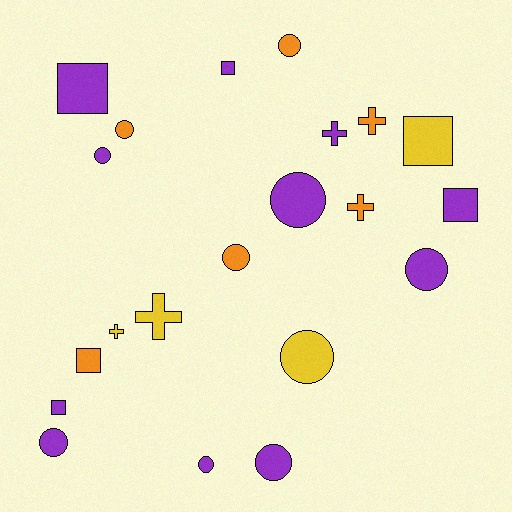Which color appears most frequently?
Purple, with 11 objects.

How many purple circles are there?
There are 6 purple circles.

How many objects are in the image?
There are 21 objects.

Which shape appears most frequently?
Circle, with 10 objects.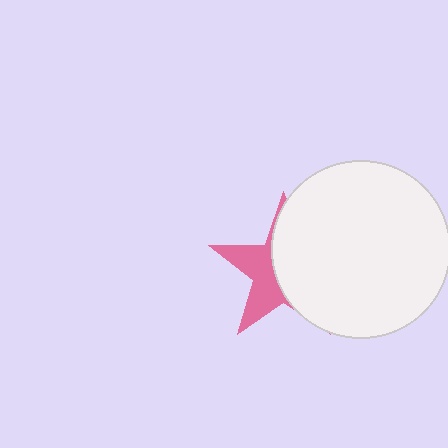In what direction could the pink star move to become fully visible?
The pink star could move left. That would shift it out from behind the white circle entirely.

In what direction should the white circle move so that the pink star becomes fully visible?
The white circle should move right. That is the shortest direction to clear the overlap and leave the pink star fully visible.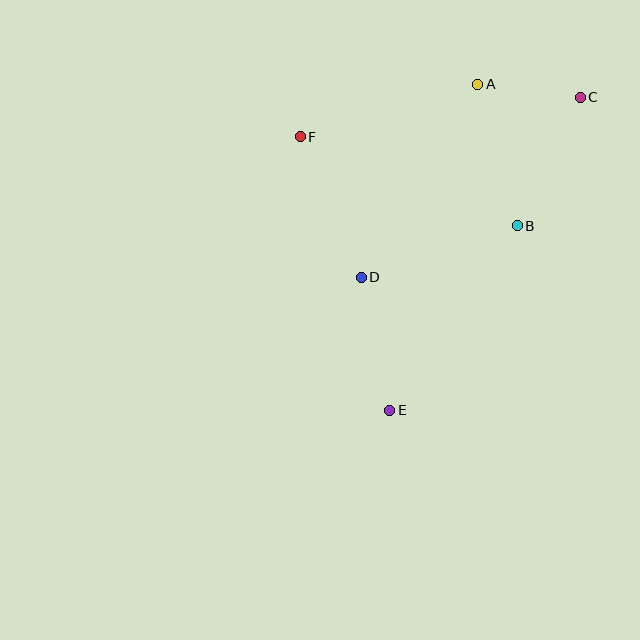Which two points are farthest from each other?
Points C and E are farthest from each other.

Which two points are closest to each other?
Points A and C are closest to each other.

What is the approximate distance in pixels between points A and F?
The distance between A and F is approximately 185 pixels.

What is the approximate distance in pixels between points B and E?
The distance between B and E is approximately 224 pixels.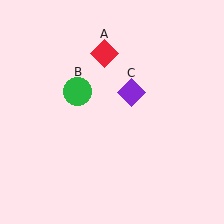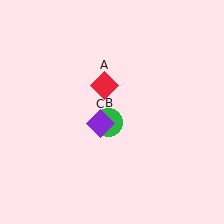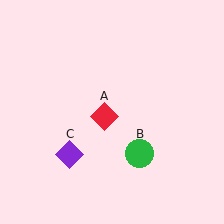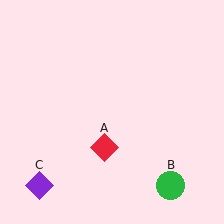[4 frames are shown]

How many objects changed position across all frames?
3 objects changed position: red diamond (object A), green circle (object B), purple diamond (object C).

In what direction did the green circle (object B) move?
The green circle (object B) moved down and to the right.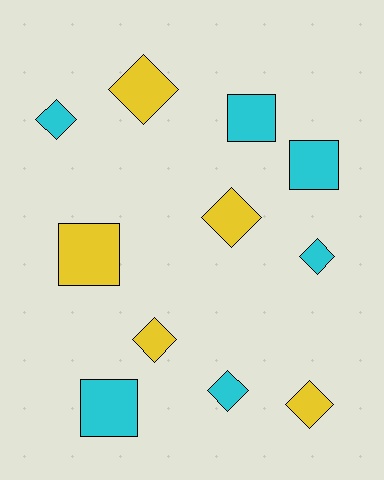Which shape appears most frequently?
Diamond, with 7 objects.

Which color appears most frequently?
Cyan, with 6 objects.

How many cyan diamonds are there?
There are 3 cyan diamonds.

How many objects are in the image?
There are 11 objects.